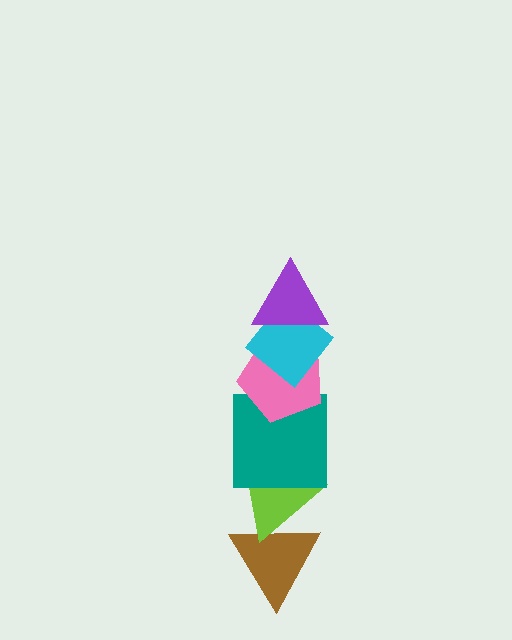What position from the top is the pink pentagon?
The pink pentagon is 3rd from the top.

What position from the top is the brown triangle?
The brown triangle is 6th from the top.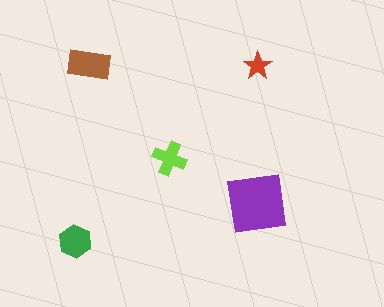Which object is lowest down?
The green hexagon is bottommost.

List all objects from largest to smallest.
The purple square, the brown rectangle, the green hexagon, the lime cross, the red star.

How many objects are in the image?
There are 5 objects in the image.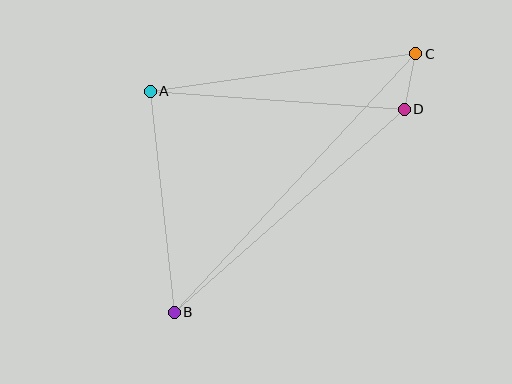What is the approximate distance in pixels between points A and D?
The distance between A and D is approximately 255 pixels.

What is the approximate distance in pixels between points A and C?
The distance between A and C is approximately 268 pixels.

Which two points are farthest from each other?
Points B and C are farthest from each other.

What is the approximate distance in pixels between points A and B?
The distance between A and B is approximately 222 pixels.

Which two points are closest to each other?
Points C and D are closest to each other.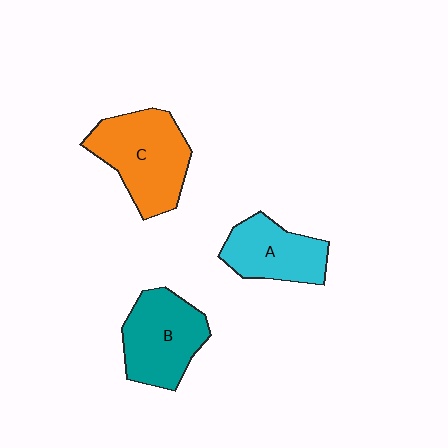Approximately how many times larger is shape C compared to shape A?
Approximately 1.4 times.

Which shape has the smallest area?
Shape A (cyan).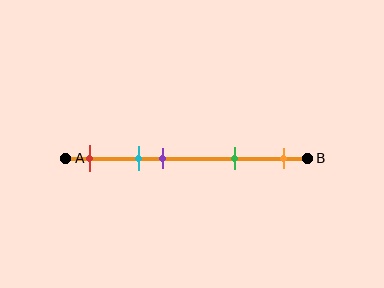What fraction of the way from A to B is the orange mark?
The orange mark is approximately 90% (0.9) of the way from A to B.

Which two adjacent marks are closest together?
The cyan and purple marks are the closest adjacent pair.